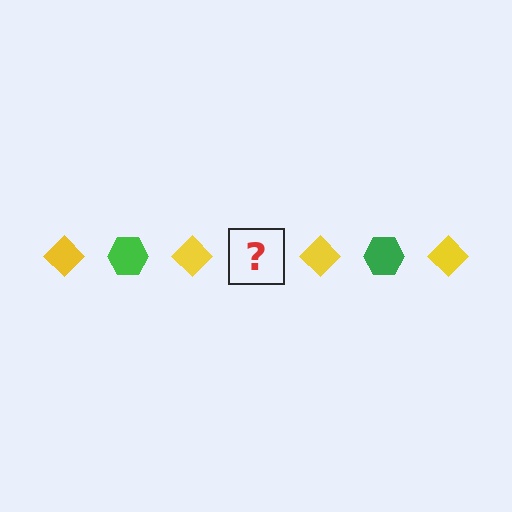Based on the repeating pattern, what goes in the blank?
The blank should be a green hexagon.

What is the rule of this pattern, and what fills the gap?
The rule is that the pattern alternates between yellow diamond and green hexagon. The gap should be filled with a green hexagon.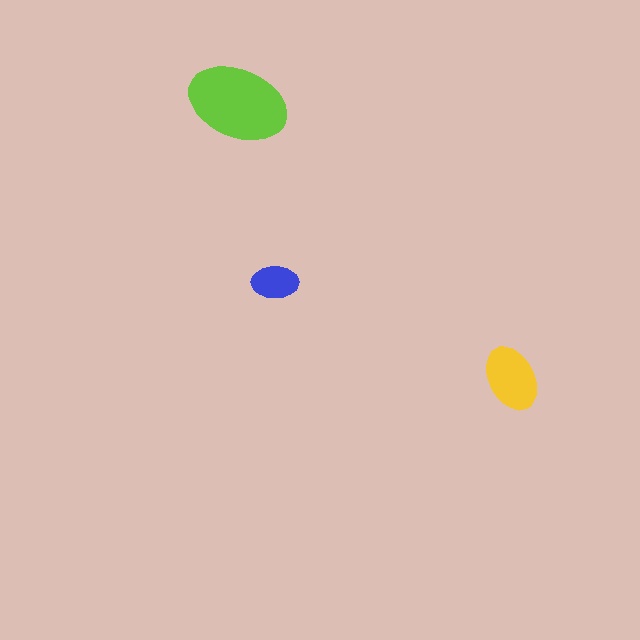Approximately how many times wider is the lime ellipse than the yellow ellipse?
About 1.5 times wider.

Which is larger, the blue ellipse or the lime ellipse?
The lime one.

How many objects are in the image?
There are 3 objects in the image.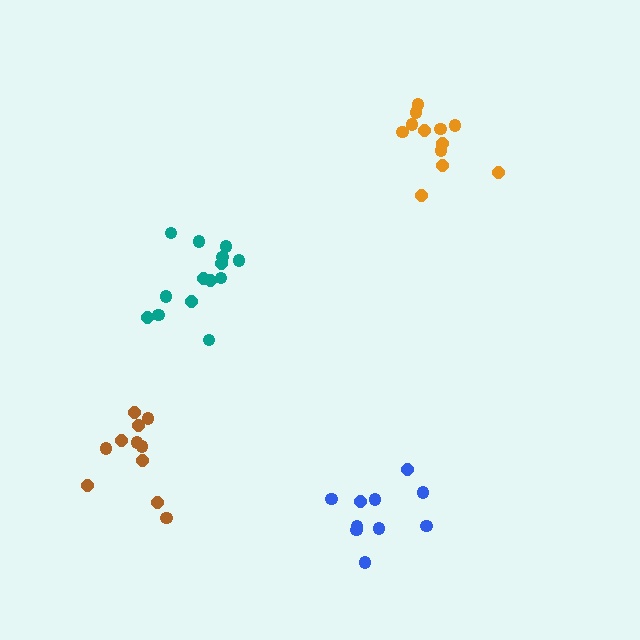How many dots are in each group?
Group 1: 10 dots, Group 2: 12 dots, Group 3: 11 dots, Group 4: 14 dots (47 total).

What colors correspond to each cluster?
The clusters are colored: blue, orange, brown, teal.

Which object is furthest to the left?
The brown cluster is leftmost.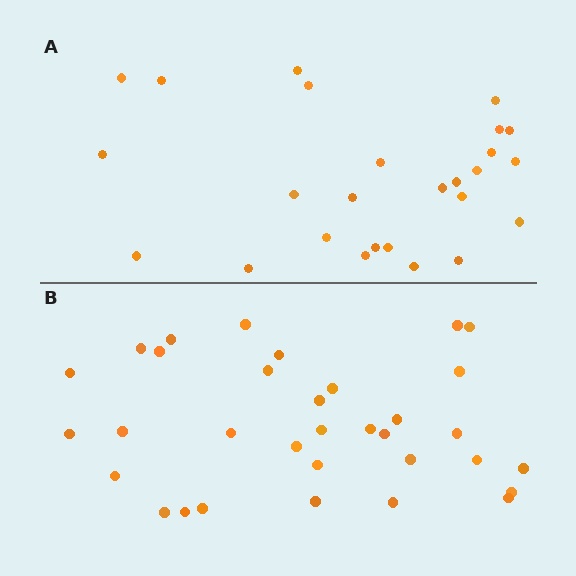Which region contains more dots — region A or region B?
Region B (the bottom region) has more dots.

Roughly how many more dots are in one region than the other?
Region B has roughly 8 or so more dots than region A.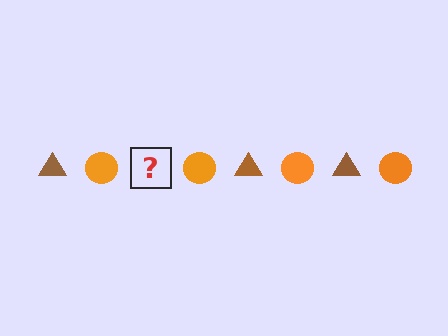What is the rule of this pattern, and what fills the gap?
The rule is that the pattern alternates between brown triangle and orange circle. The gap should be filled with a brown triangle.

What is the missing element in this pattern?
The missing element is a brown triangle.